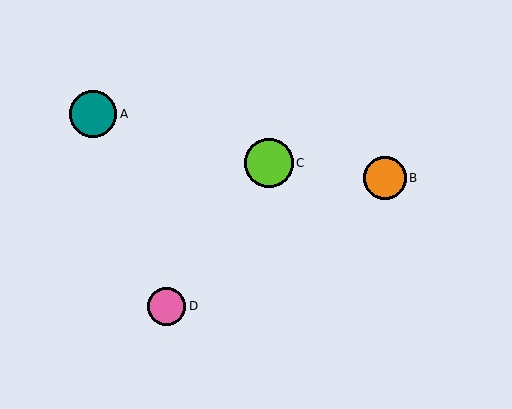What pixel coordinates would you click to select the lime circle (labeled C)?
Click at (269, 163) to select the lime circle C.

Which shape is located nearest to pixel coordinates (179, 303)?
The pink circle (labeled D) at (167, 306) is nearest to that location.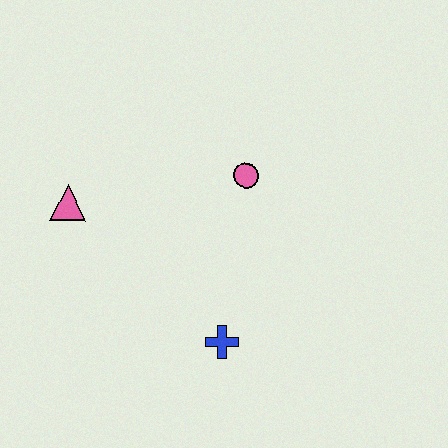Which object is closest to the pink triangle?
The pink circle is closest to the pink triangle.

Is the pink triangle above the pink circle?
No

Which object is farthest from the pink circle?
The pink triangle is farthest from the pink circle.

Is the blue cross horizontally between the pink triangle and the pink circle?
Yes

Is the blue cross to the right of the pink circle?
No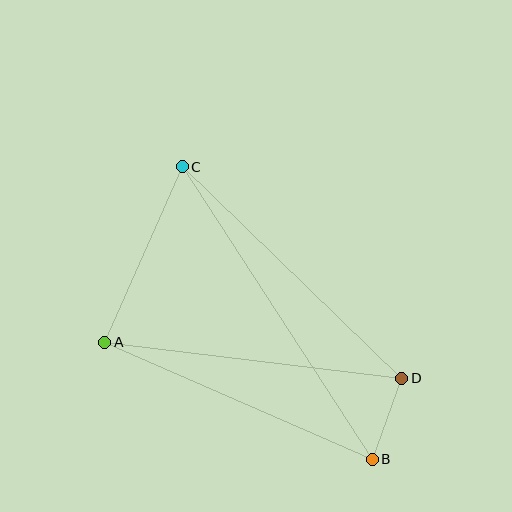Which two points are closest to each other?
Points B and D are closest to each other.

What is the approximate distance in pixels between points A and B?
The distance between A and B is approximately 292 pixels.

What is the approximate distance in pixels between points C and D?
The distance between C and D is approximately 305 pixels.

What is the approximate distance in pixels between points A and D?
The distance between A and D is approximately 299 pixels.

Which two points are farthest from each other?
Points B and C are farthest from each other.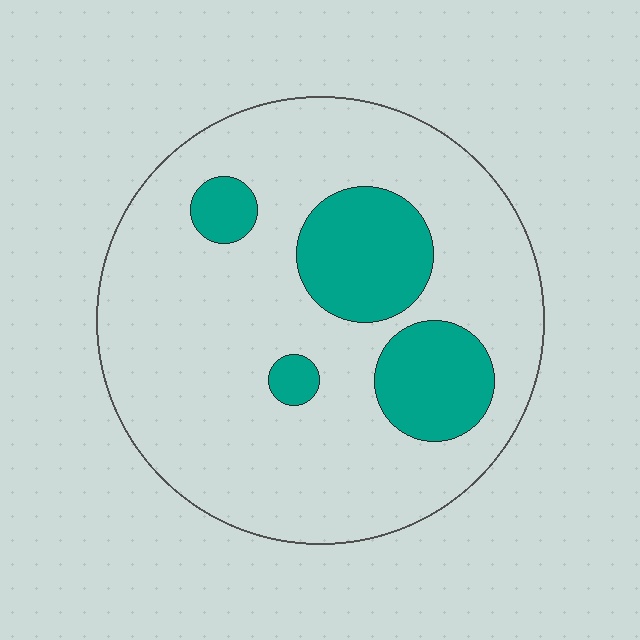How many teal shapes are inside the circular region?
4.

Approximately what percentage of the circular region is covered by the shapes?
Approximately 20%.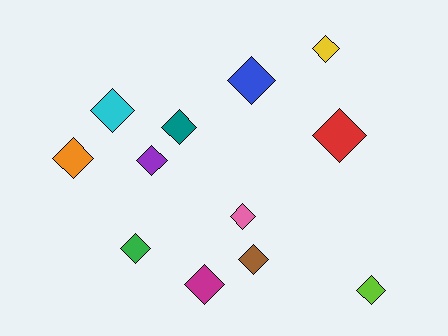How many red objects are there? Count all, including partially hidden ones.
There is 1 red object.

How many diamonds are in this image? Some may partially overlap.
There are 12 diamonds.